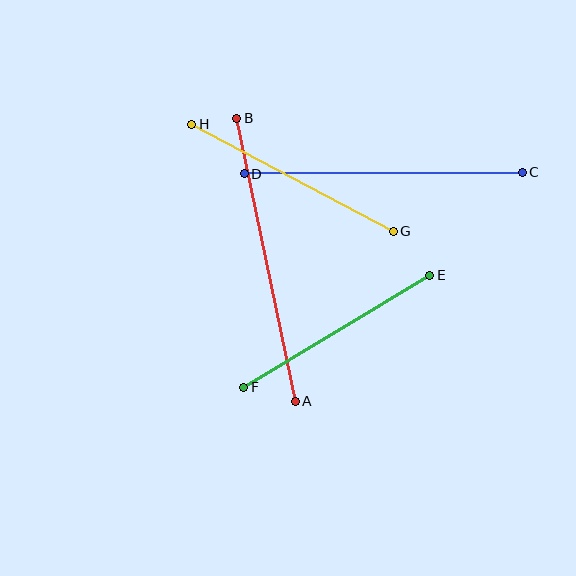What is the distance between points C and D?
The distance is approximately 278 pixels.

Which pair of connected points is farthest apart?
Points A and B are farthest apart.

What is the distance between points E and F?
The distance is approximately 217 pixels.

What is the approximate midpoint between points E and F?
The midpoint is at approximately (337, 331) pixels.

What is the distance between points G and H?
The distance is approximately 228 pixels.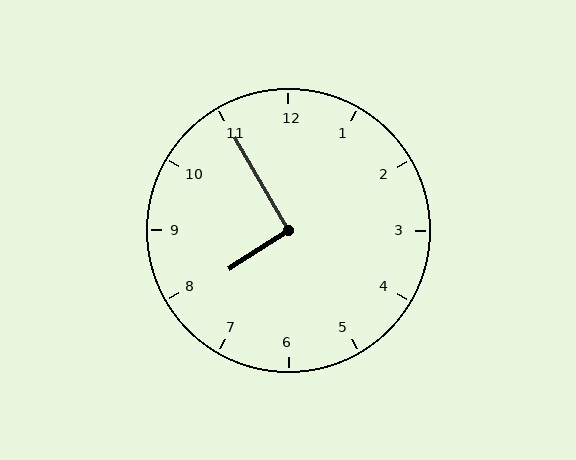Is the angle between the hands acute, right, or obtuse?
It is right.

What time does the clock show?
7:55.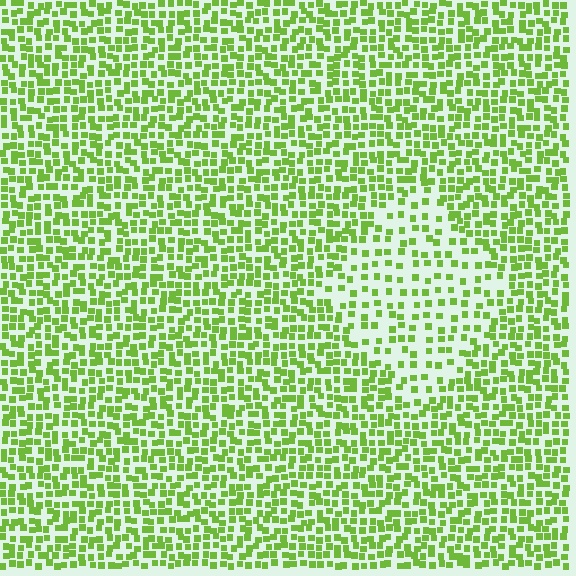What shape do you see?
I see a diamond.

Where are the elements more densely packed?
The elements are more densely packed outside the diamond boundary.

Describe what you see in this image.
The image contains small lime elements arranged at two different densities. A diamond-shaped region is visible where the elements are less densely packed than the surrounding area.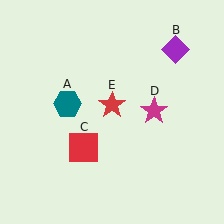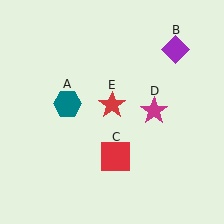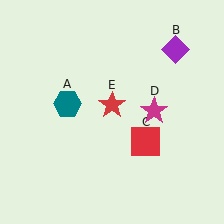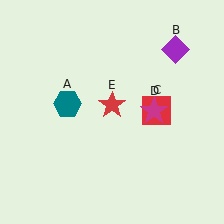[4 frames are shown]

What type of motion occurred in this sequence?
The red square (object C) rotated counterclockwise around the center of the scene.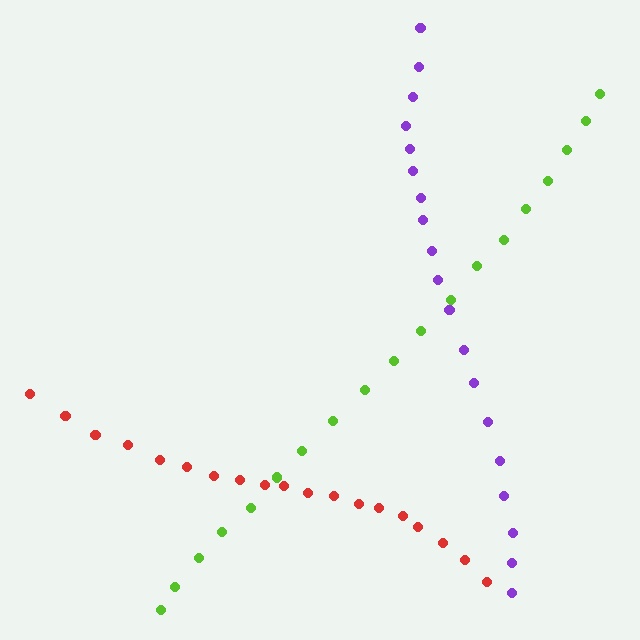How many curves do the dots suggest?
There are 3 distinct paths.